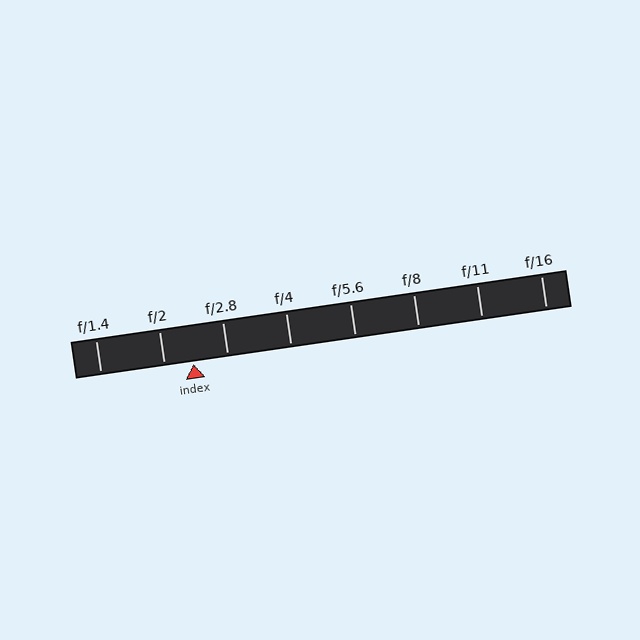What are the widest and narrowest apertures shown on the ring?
The widest aperture shown is f/1.4 and the narrowest is f/16.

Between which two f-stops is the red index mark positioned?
The index mark is between f/2 and f/2.8.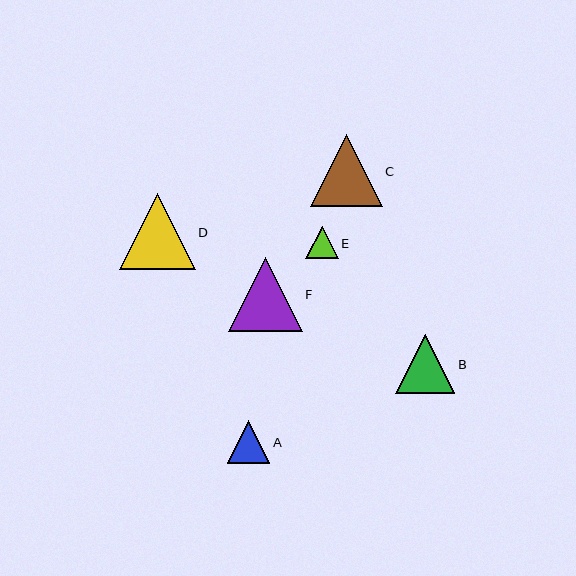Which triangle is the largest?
Triangle D is the largest with a size of approximately 76 pixels.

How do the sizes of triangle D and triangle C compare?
Triangle D and triangle C are approximately the same size.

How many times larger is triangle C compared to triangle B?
Triangle C is approximately 1.2 times the size of triangle B.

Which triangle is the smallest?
Triangle E is the smallest with a size of approximately 32 pixels.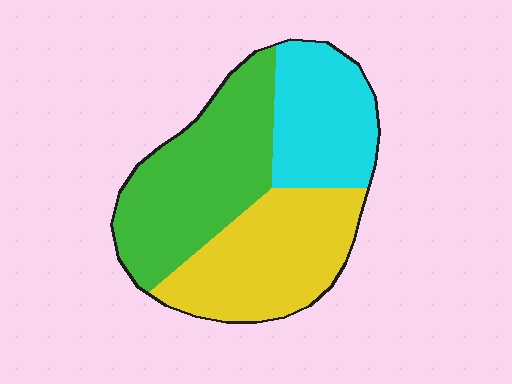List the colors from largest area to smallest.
From largest to smallest: green, yellow, cyan.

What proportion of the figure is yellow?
Yellow takes up about one third (1/3) of the figure.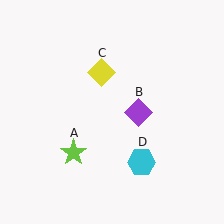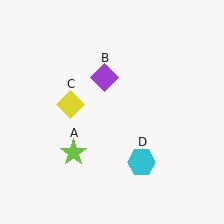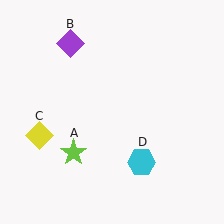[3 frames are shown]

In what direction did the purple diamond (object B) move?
The purple diamond (object B) moved up and to the left.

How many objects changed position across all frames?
2 objects changed position: purple diamond (object B), yellow diamond (object C).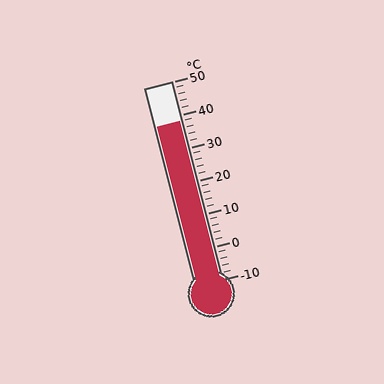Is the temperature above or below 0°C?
The temperature is above 0°C.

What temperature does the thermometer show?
The thermometer shows approximately 38°C.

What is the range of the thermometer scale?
The thermometer scale ranges from -10°C to 50°C.